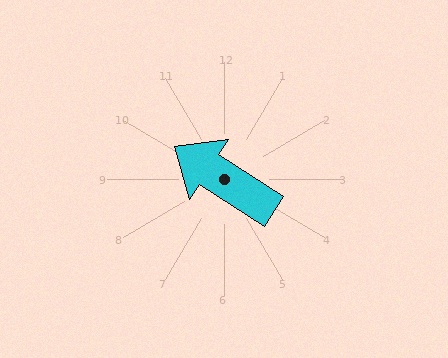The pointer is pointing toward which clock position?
Roughly 10 o'clock.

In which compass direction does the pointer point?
Northwest.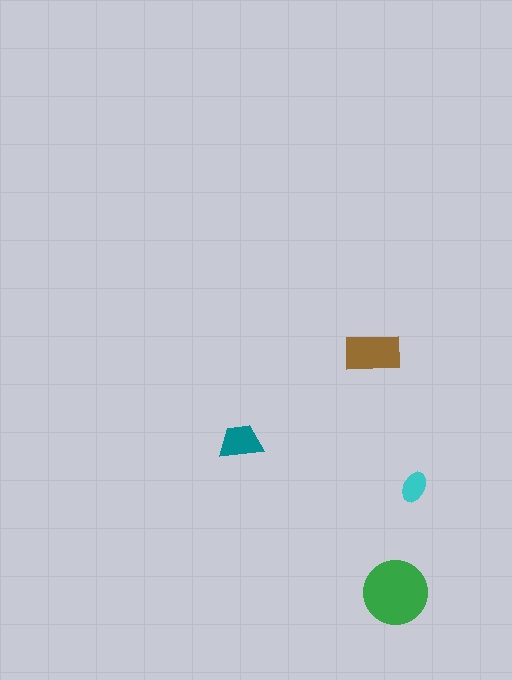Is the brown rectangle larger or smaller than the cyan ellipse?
Larger.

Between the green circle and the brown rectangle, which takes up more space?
The green circle.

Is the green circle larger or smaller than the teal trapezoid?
Larger.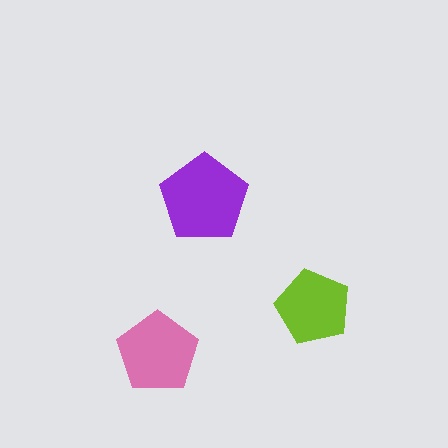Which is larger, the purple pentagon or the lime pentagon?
The purple one.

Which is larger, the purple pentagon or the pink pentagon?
The purple one.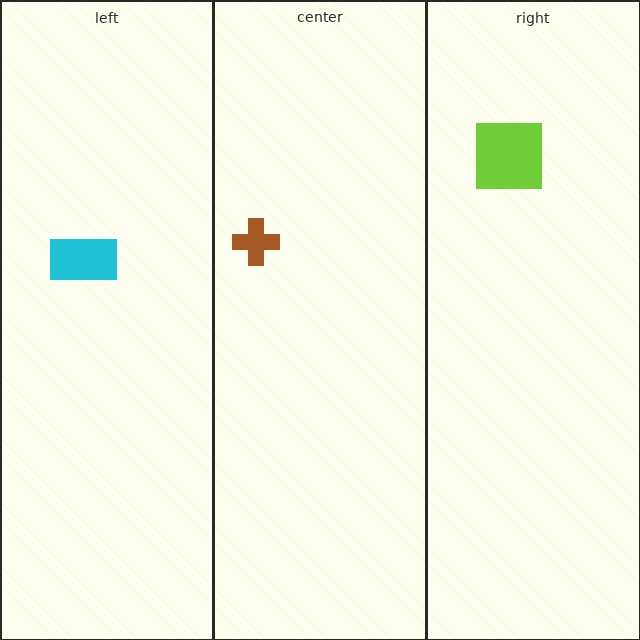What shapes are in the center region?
The brown cross.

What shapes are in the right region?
The lime square.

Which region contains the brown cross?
The center region.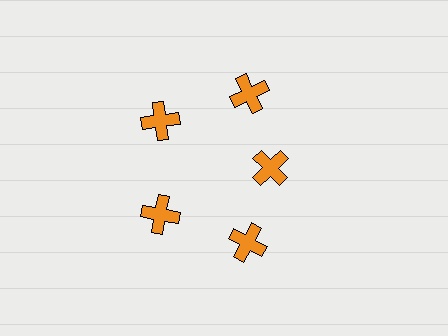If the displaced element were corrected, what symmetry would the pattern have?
It would have 5-fold rotational symmetry — the pattern would map onto itself every 72 degrees.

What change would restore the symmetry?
The symmetry would be restored by moving it outward, back onto the ring so that all 5 crosses sit at equal angles and equal distance from the center.